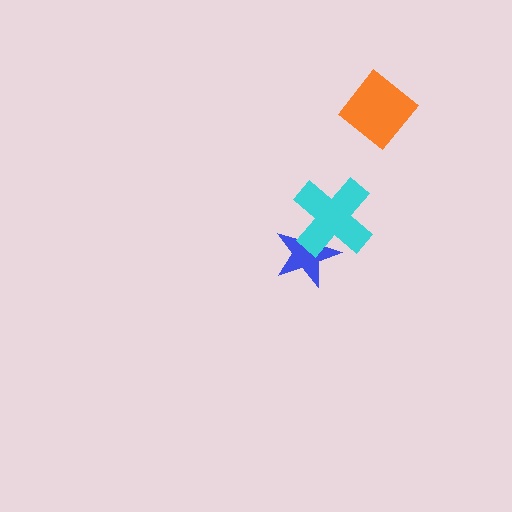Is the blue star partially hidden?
Yes, it is partially covered by another shape.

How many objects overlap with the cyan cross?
1 object overlaps with the cyan cross.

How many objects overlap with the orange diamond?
0 objects overlap with the orange diamond.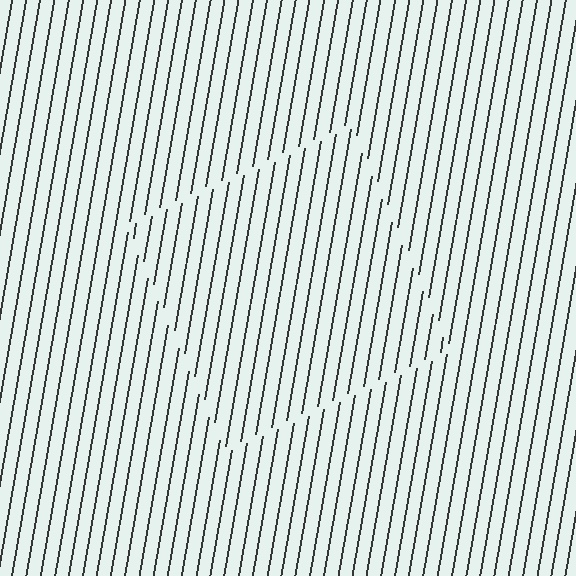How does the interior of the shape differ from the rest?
The interior of the shape contains the same grating, shifted by half a period — the contour is defined by the phase discontinuity where line-ends from the inner and outer gratings abut.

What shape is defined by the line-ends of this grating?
An illusory square. The interior of the shape contains the same grating, shifted by half a period — the contour is defined by the phase discontinuity where line-ends from the inner and outer gratings abut.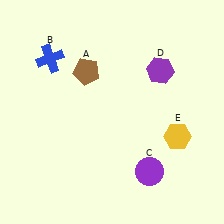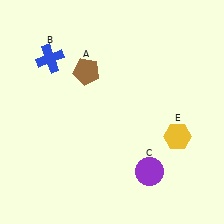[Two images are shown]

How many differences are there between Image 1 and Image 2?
There is 1 difference between the two images.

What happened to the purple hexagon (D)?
The purple hexagon (D) was removed in Image 2. It was in the top-right area of Image 1.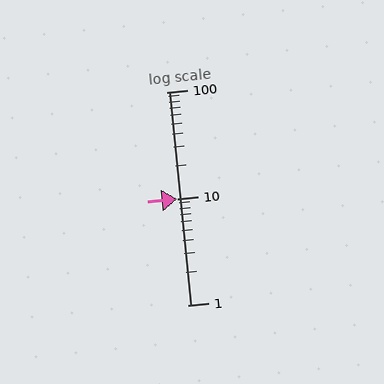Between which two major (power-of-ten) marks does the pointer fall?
The pointer is between 10 and 100.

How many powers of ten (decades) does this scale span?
The scale spans 2 decades, from 1 to 100.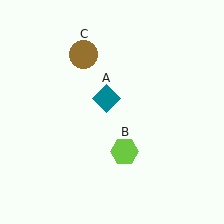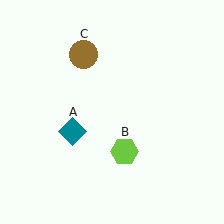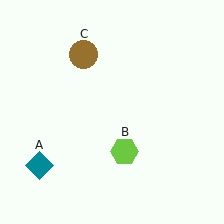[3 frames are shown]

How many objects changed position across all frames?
1 object changed position: teal diamond (object A).